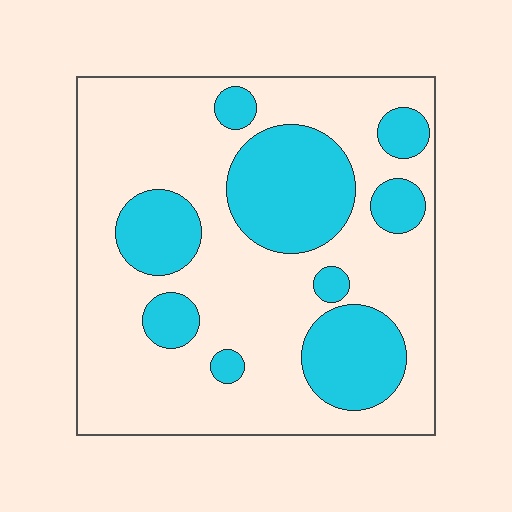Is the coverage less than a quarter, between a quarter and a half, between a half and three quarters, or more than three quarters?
Between a quarter and a half.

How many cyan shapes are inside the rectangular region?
9.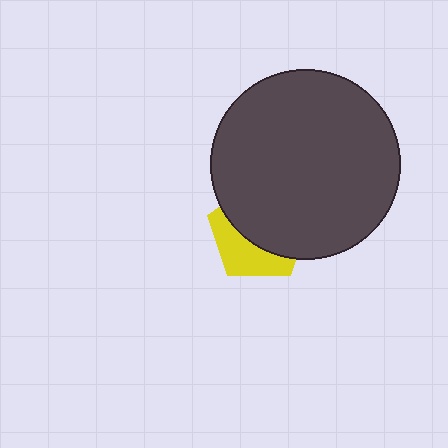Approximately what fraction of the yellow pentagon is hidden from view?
Roughly 62% of the yellow pentagon is hidden behind the dark gray circle.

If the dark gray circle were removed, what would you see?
You would see the complete yellow pentagon.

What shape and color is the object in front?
The object in front is a dark gray circle.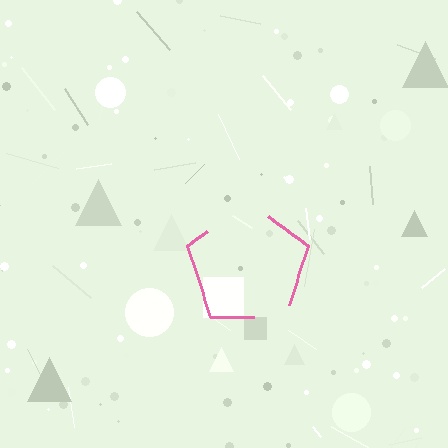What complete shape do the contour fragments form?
The contour fragments form a pentagon.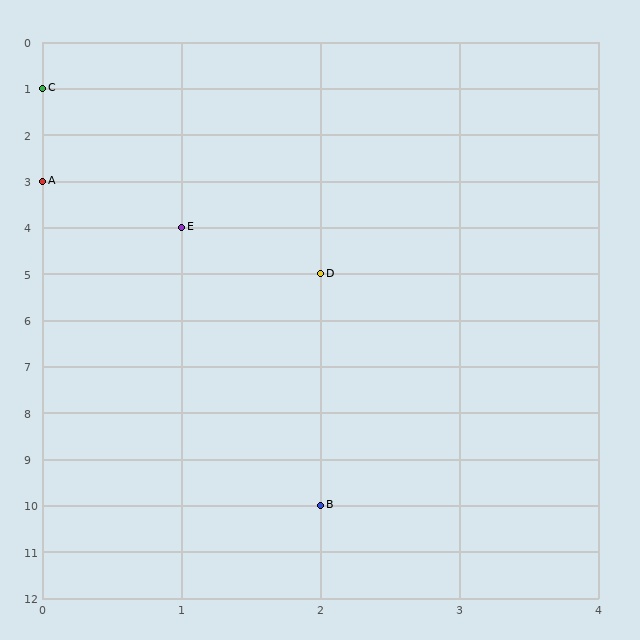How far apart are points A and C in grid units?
Points A and C are 2 rows apart.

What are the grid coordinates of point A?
Point A is at grid coordinates (0, 3).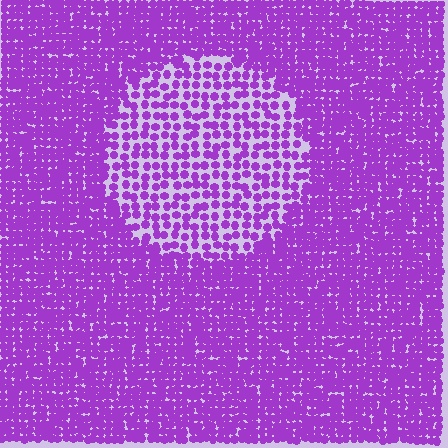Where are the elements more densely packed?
The elements are more densely packed outside the circle boundary.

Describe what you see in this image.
The image contains small purple elements arranged at two different densities. A circle-shaped region is visible where the elements are less densely packed than the surrounding area.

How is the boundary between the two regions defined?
The boundary is defined by a change in element density (approximately 2.0x ratio). All elements are the same color, size, and shape.